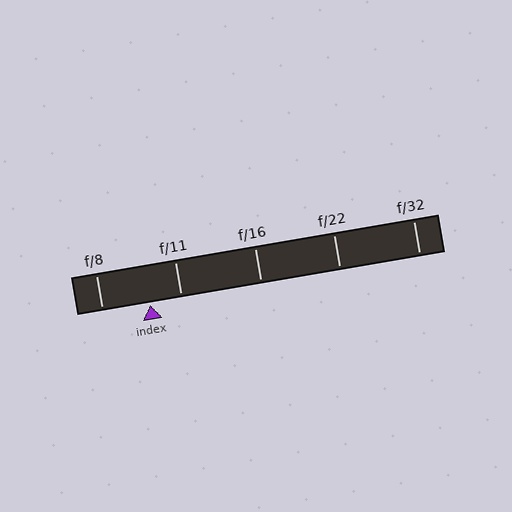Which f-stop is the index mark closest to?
The index mark is closest to f/11.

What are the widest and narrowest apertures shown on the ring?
The widest aperture shown is f/8 and the narrowest is f/32.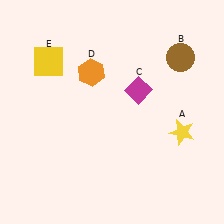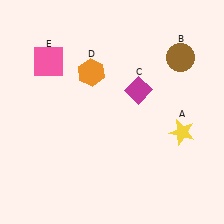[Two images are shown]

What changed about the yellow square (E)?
In Image 1, E is yellow. In Image 2, it changed to pink.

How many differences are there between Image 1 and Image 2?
There is 1 difference between the two images.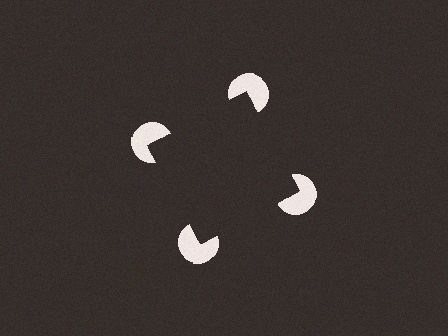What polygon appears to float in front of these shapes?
An illusory square — its edges are inferred from the aligned wedge cuts in the pac-man discs, not physically drawn.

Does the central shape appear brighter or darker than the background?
It typically appears slightly darker than the background, even though no actual brightness change is drawn.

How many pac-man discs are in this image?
There are 4 — one at each vertex of the illusory square.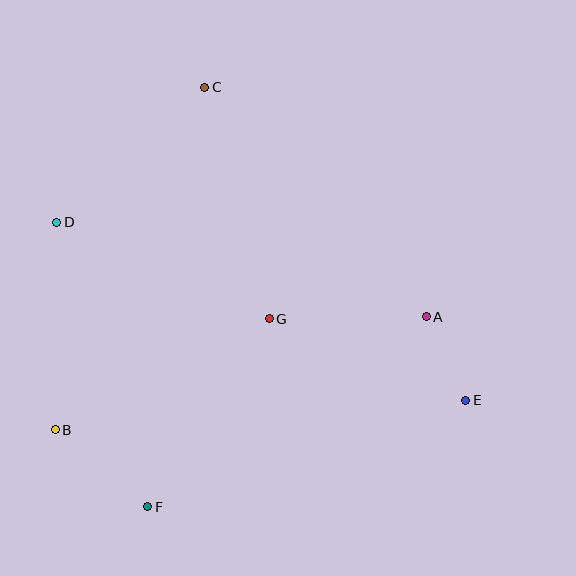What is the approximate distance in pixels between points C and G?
The distance between C and G is approximately 241 pixels.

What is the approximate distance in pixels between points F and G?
The distance between F and G is approximately 224 pixels.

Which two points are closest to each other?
Points A and E are closest to each other.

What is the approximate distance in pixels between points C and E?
The distance between C and E is approximately 408 pixels.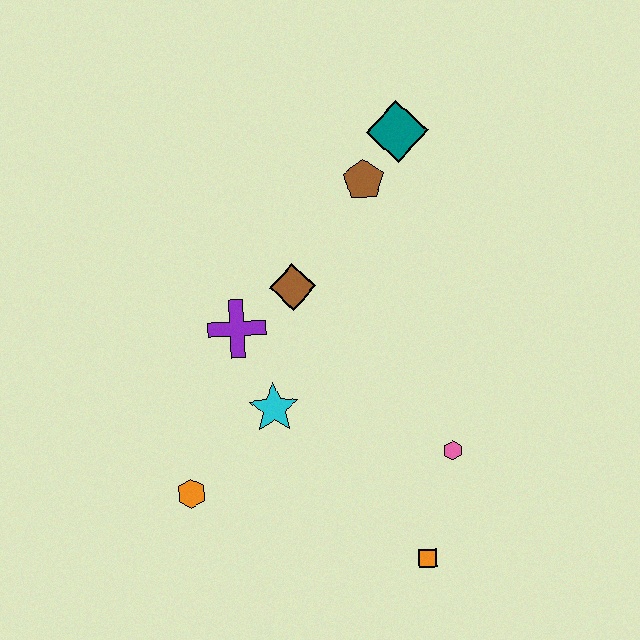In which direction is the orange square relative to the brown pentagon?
The orange square is below the brown pentagon.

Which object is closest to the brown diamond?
The purple cross is closest to the brown diamond.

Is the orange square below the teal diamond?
Yes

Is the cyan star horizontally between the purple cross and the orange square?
Yes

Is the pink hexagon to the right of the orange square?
Yes